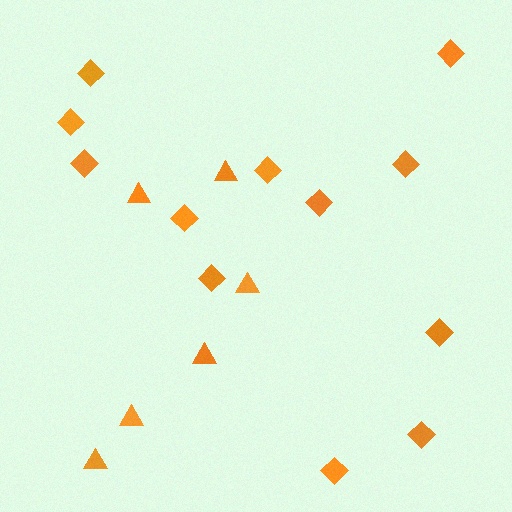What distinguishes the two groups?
There are 2 groups: one group of triangles (6) and one group of diamonds (12).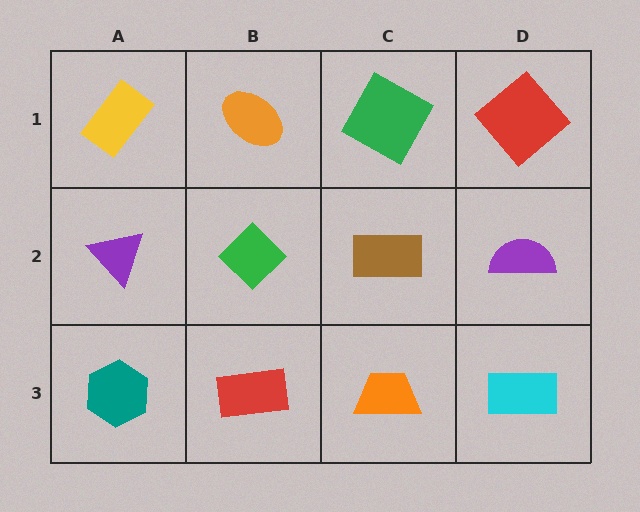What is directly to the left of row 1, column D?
A green square.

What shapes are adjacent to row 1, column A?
A purple triangle (row 2, column A), an orange ellipse (row 1, column B).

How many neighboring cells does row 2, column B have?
4.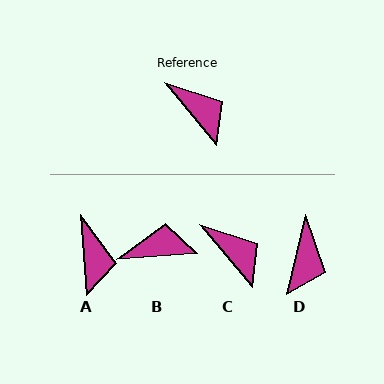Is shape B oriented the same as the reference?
No, it is off by about 55 degrees.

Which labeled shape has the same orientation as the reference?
C.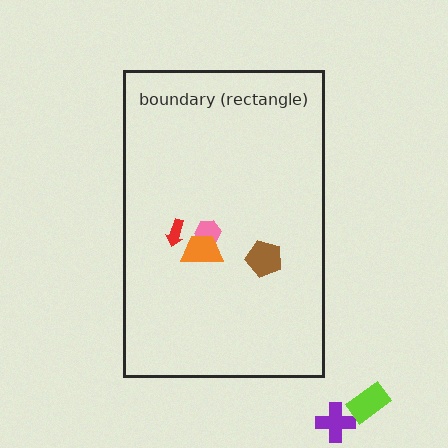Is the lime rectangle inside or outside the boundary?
Outside.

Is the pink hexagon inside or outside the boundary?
Inside.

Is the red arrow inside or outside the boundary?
Inside.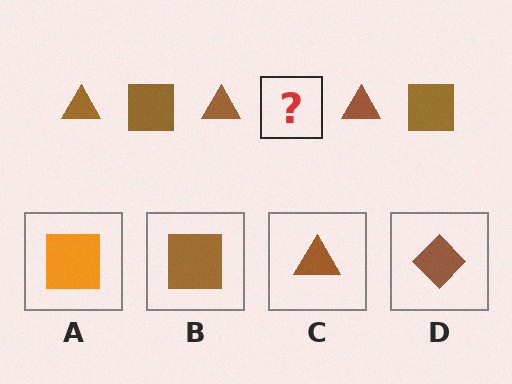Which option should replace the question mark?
Option B.